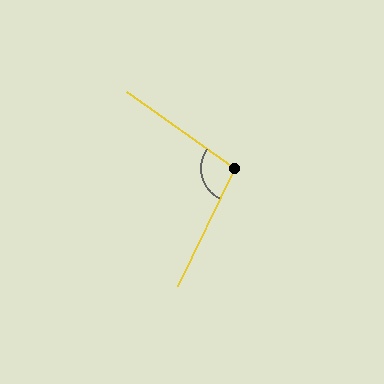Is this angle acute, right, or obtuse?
It is obtuse.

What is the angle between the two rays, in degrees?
Approximately 99 degrees.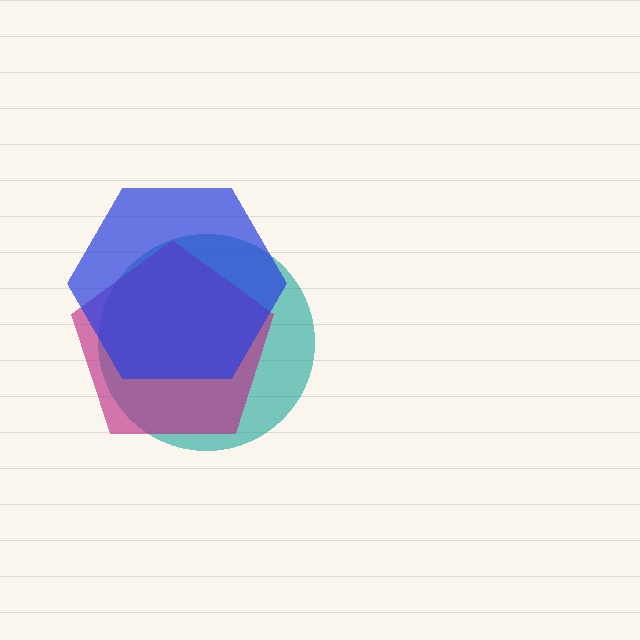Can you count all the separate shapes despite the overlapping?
Yes, there are 3 separate shapes.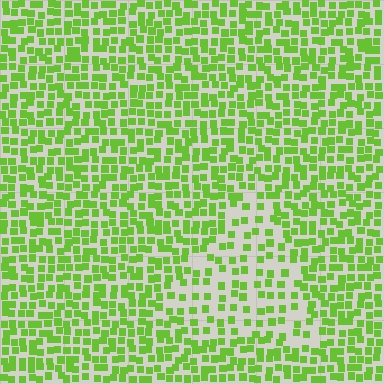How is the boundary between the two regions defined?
The boundary is defined by a change in element density (approximately 1.9x ratio). All elements are the same color, size, and shape.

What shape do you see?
I see a triangle.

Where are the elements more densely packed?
The elements are more densely packed outside the triangle boundary.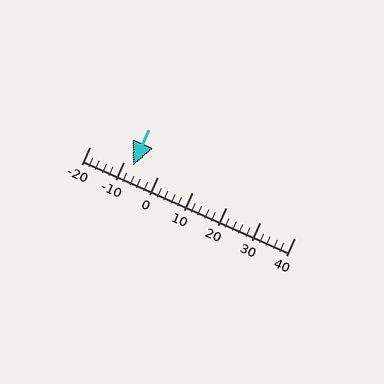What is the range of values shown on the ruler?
The ruler shows values from -20 to 40.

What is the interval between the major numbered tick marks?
The major tick marks are spaced 10 units apart.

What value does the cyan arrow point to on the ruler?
The cyan arrow points to approximately -7.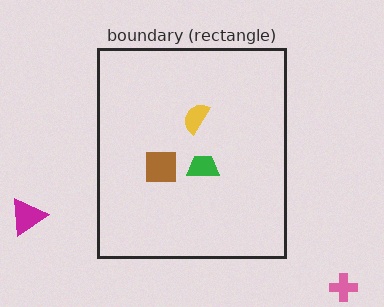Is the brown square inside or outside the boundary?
Inside.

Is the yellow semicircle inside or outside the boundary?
Inside.